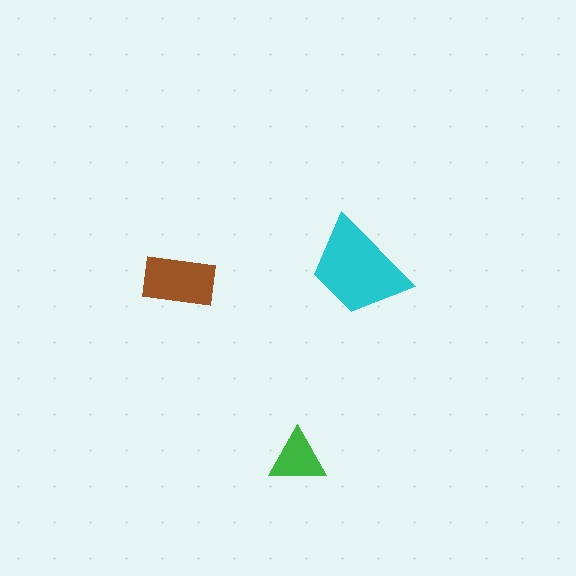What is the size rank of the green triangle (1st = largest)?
3rd.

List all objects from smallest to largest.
The green triangle, the brown rectangle, the cyan trapezoid.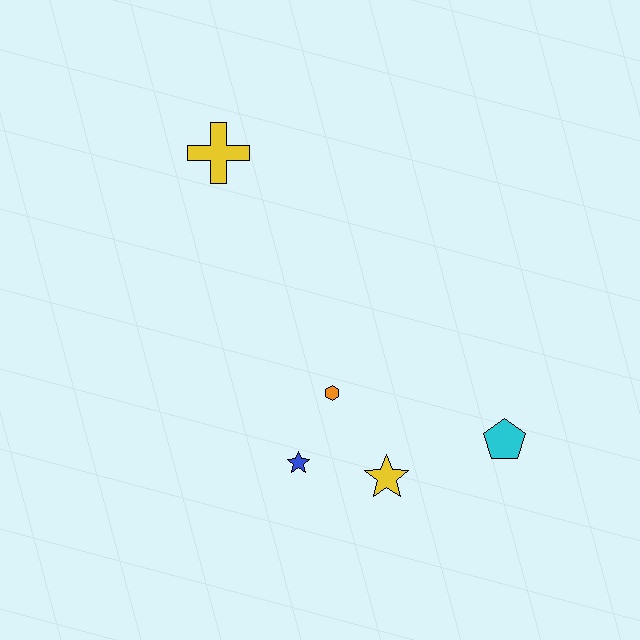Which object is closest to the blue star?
The orange hexagon is closest to the blue star.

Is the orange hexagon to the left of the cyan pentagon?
Yes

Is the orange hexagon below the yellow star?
No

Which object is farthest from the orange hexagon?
The yellow cross is farthest from the orange hexagon.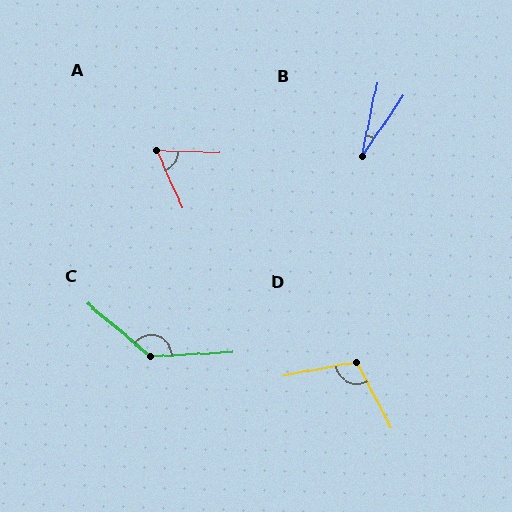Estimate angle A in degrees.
Approximately 65 degrees.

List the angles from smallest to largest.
B (22°), A (65°), D (108°), C (137°).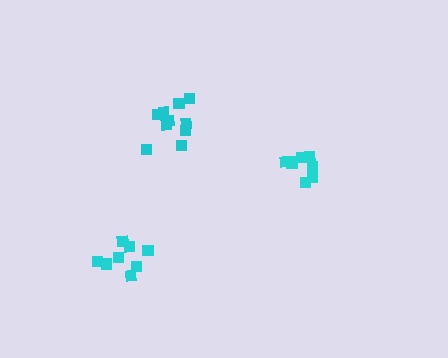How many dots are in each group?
Group 1: 11 dots, Group 2: 8 dots, Group 3: 8 dots (27 total).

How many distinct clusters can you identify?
There are 3 distinct clusters.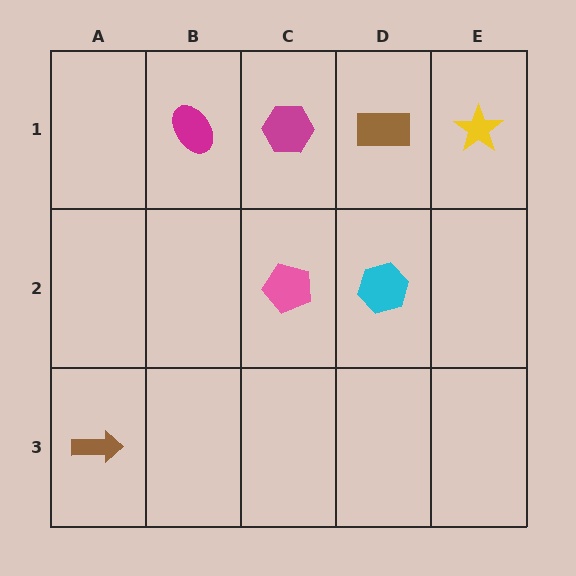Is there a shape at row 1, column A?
No, that cell is empty.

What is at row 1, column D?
A brown rectangle.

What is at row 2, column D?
A cyan hexagon.